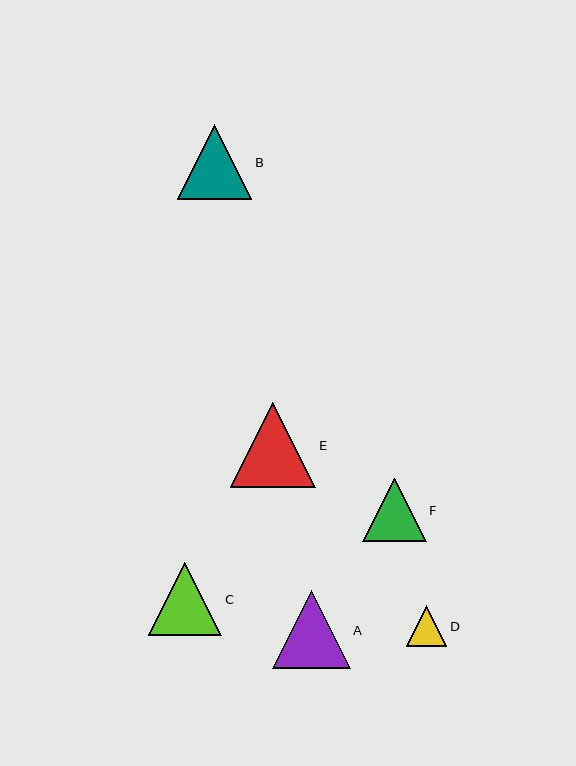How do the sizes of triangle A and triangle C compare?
Triangle A and triangle C are approximately the same size.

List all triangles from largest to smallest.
From largest to smallest: E, A, B, C, F, D.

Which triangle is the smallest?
Triangle D is the smallest with a size of approximately 41 pixels.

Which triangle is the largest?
Triangle E is the largest with a size of approximately 85 pixels.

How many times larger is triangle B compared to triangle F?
Triangle B is approximately 1.2 times the size of triangle F.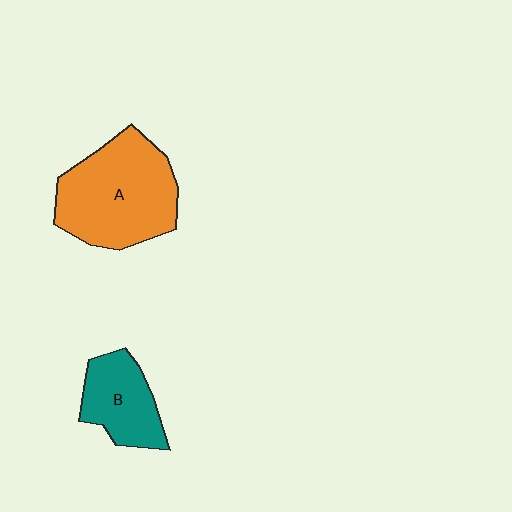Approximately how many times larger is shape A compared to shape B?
Approximately 1.9 times.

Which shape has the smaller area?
Shape B (teal).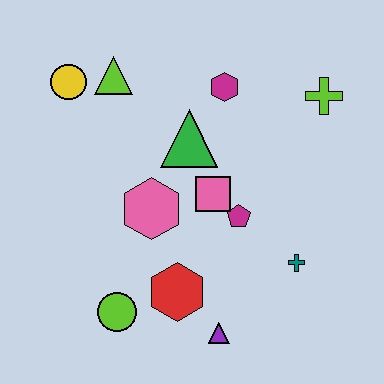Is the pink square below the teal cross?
No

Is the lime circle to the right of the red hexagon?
No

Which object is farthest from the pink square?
The yellow circle is farthest from the pink square.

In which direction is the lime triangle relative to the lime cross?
The lime triangle is to the left of the lime cross.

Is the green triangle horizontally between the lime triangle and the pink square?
Yes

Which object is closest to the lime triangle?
The yellow circle is closest to the lime triangle.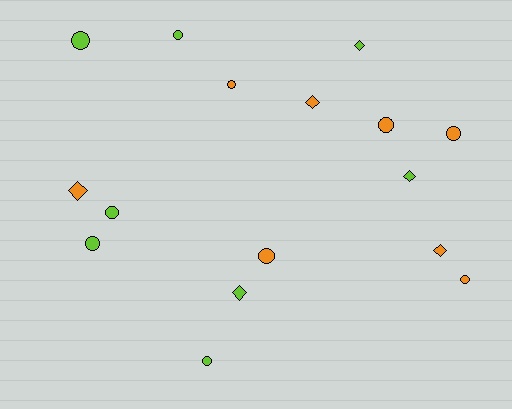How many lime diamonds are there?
There are 3 lime diamonds.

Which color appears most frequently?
Orange, with 8 objects.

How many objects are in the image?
There are 16 objects.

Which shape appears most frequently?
Circle, with 10 objects.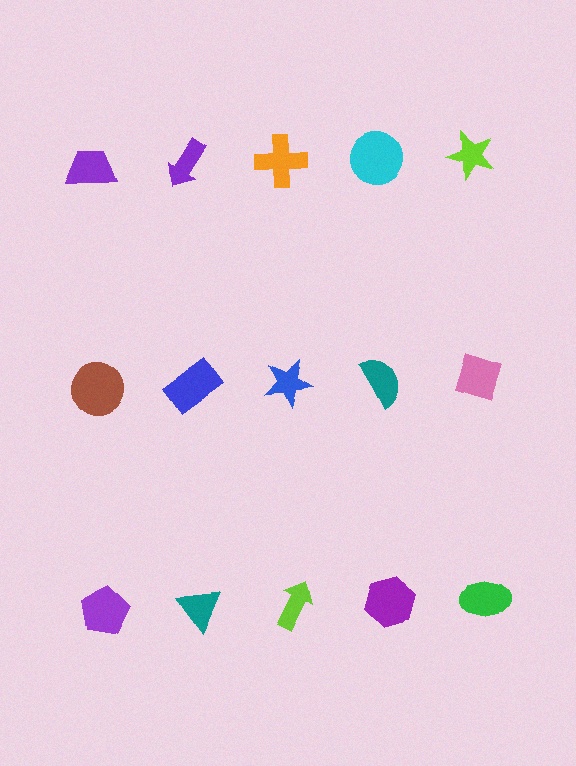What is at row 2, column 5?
A pink diamond.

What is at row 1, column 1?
A purple trapezoid.